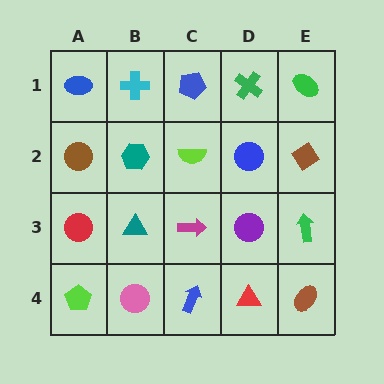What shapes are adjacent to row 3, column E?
A brown diamond (row 2, column E), a brown ellipse (row 4, column E), a purple circle (row 3, column D).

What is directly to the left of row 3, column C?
A teal triangle.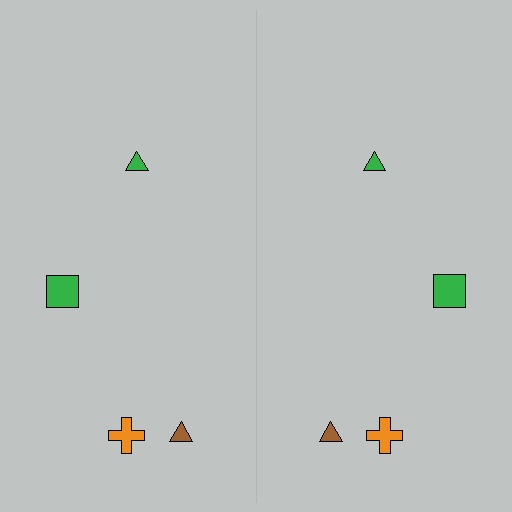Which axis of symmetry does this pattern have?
The pattern has a vertical axis of symmetry running through the center of the image.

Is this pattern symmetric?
Yes, this pattern has bilateral (reflection) symmetry.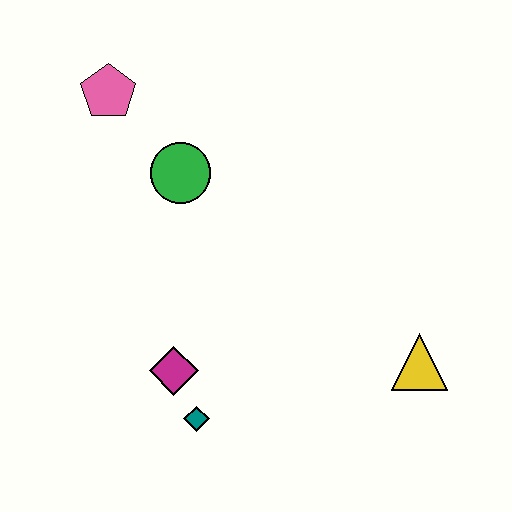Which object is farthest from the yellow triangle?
The pink pentagon is farthest from the yellow triangle.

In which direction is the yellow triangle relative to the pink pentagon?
The yellow triangle is to the right of the pink pentagon.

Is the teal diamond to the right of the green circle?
Yes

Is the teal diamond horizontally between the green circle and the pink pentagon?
No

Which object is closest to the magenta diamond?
The teal diamond is closest to the magenta diamond.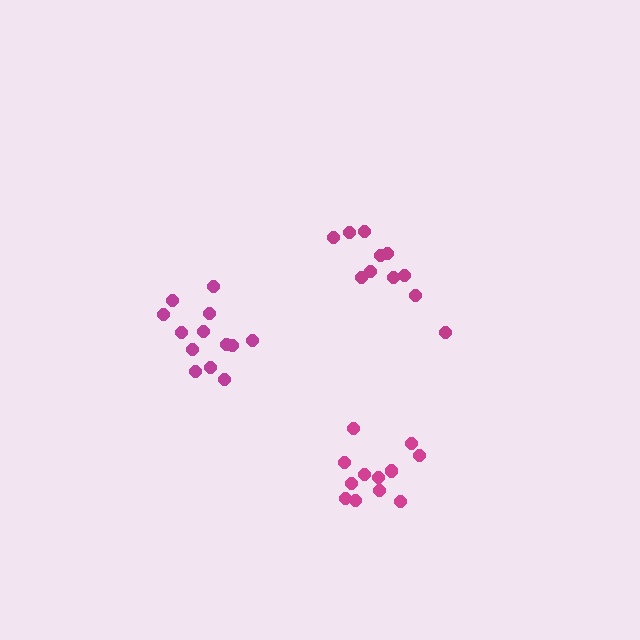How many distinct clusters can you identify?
There are 3 distinct clusters.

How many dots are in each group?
Group 1: 11 dots, Group 2: 12 dots, Group 3: 13 dots (36 total).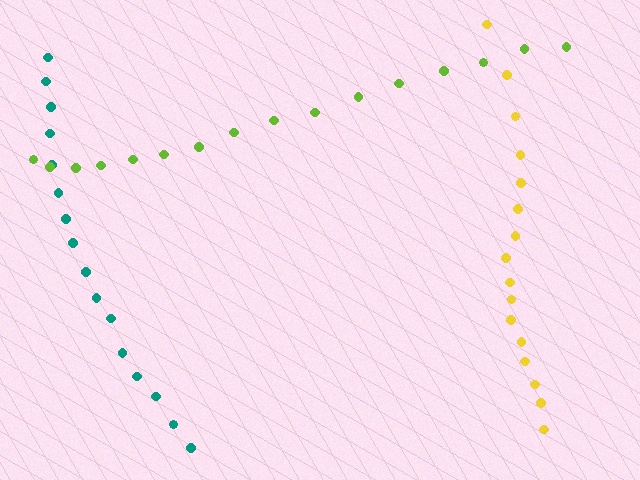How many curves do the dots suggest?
There are 3 distinct paths.